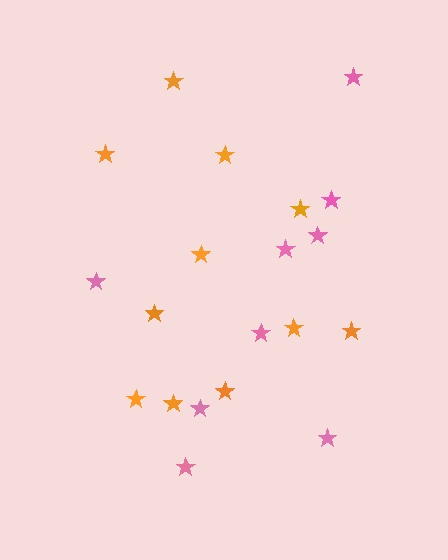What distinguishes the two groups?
There are 2 groups: one group of orange stars (11) and one group of pink stars (9).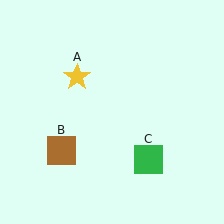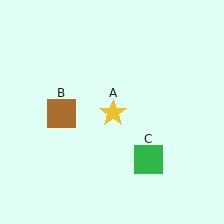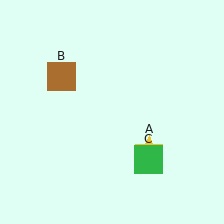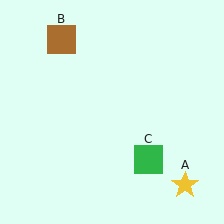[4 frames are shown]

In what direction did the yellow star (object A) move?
The yellow star (object A) moved down and to the right.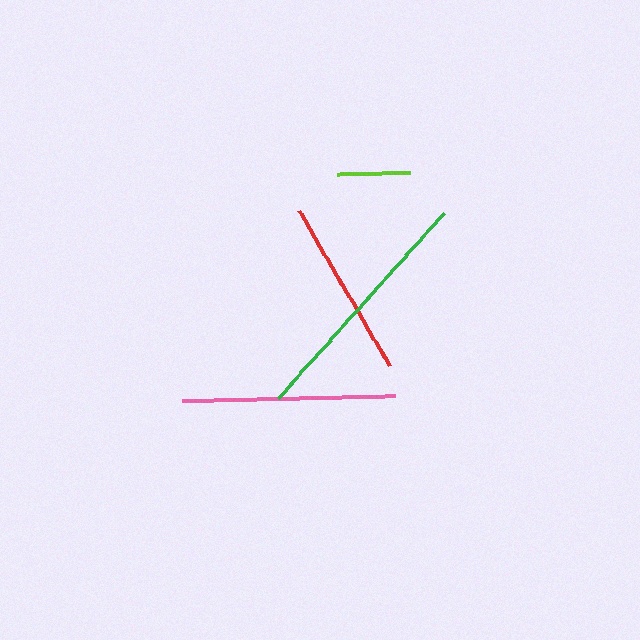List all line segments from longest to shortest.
From longest to shortest: green, pink, red, lime.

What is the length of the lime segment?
The lime segment is approximately 73 pixels long.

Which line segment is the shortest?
The lime line is the shortest at approximately 73 pixels.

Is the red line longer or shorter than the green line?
The green line is longer than the red line.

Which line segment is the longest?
The green line is the longest at approximately 248 pixels.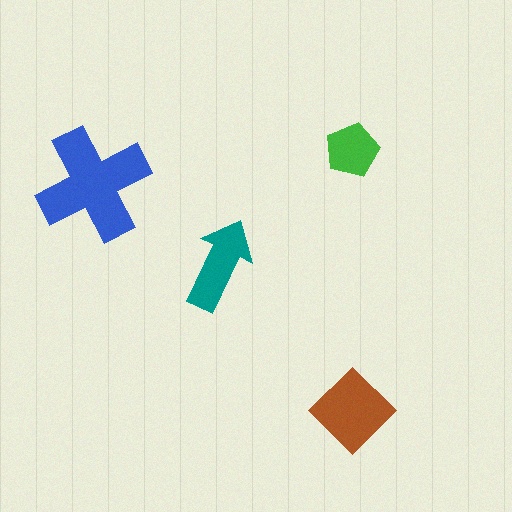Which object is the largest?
The blue cross.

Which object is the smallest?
The green pentagon.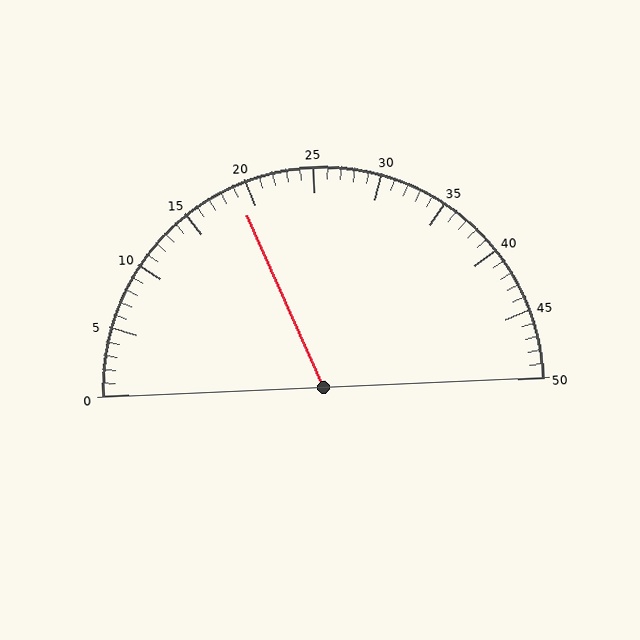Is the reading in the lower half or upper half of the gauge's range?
The reading is in the lower half of the range (0 to 50).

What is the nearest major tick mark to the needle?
The nearest major tick mark is 20.